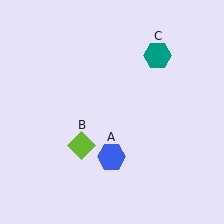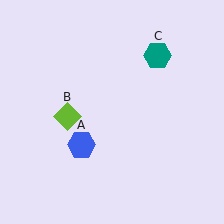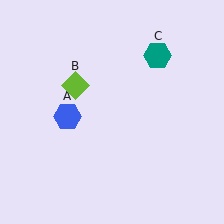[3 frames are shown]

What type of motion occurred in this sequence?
The blue hexagon (object A), lime diamond (object B) rotated clockwise around the center of the scene.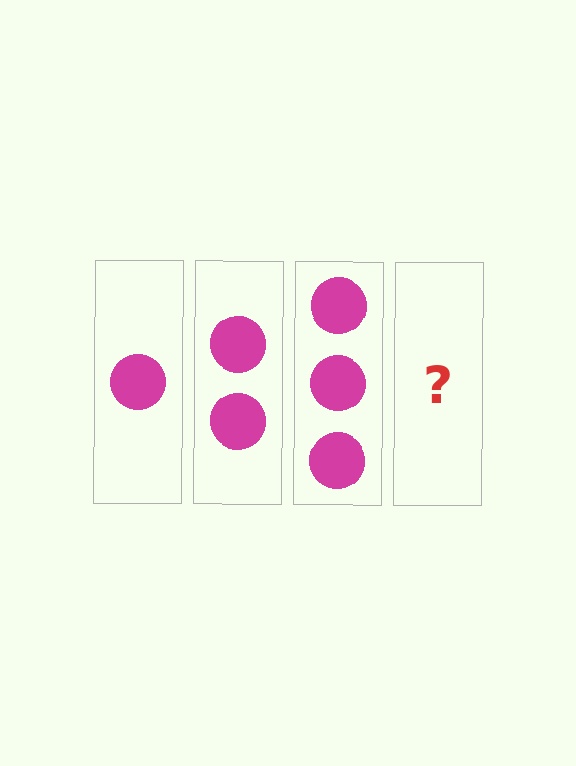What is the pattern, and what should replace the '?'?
The pattern is that each step adds one more circle. The '?' should be 4 circles.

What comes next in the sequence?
The next element should be 4 circles.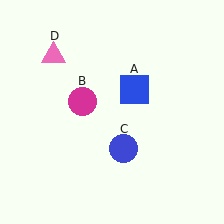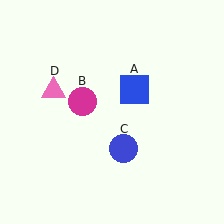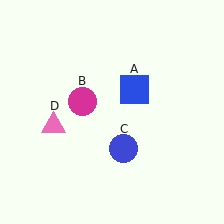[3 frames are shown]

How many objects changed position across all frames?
1 object changed position: pink triangle (object D).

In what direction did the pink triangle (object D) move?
The pink triangle (object D) moved down.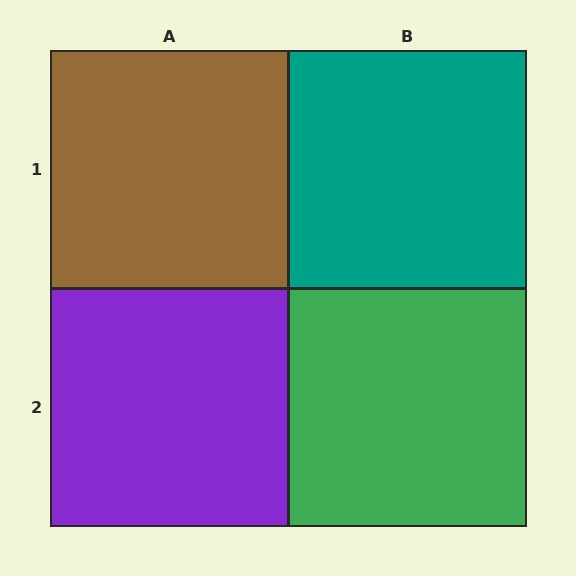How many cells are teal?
1 cell is teal.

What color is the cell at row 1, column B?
Teal.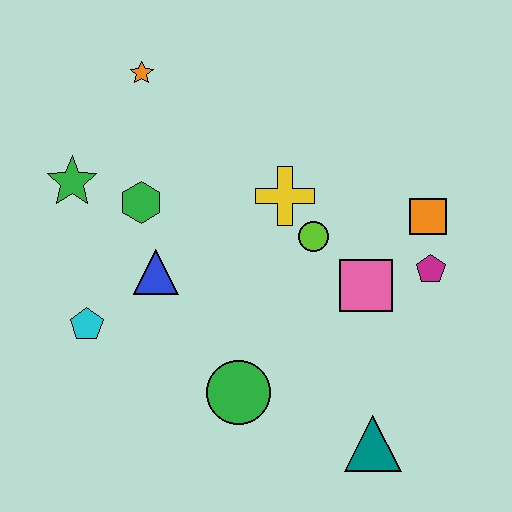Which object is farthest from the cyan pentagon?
The orange square is farthest from the cyan pentagon.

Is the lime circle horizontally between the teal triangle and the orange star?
Yes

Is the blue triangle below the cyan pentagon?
No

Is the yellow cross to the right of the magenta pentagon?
No